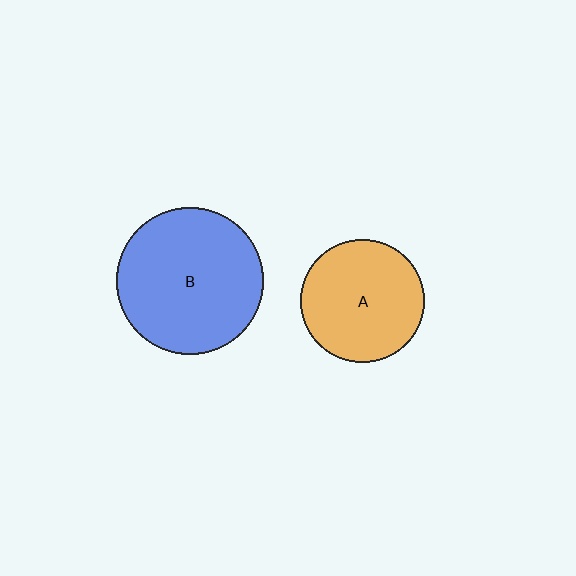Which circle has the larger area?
Circle B (blue).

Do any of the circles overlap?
No, none of the circles overlap.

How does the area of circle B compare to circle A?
Approximately 1.4 times.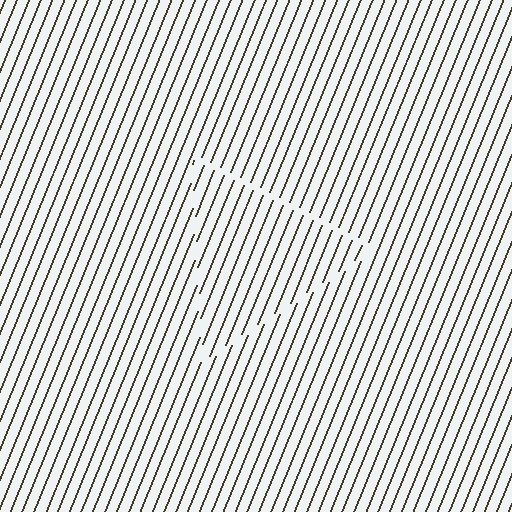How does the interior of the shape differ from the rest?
The interior of the shape contains the same grating, shifted by half a period — the contour is defined by the phase discontinuity where line-ends from the inner and outer gratings abut.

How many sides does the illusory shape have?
3 sides — the line-ends trace a triangle.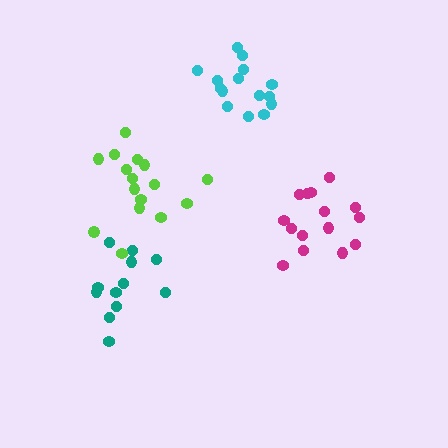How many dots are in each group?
Group 1: 12 dots, Group 2: 15 dots, Group 3: 15 dots, Group 4: 16 dots (58 total).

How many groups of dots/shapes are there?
There are 4 groups.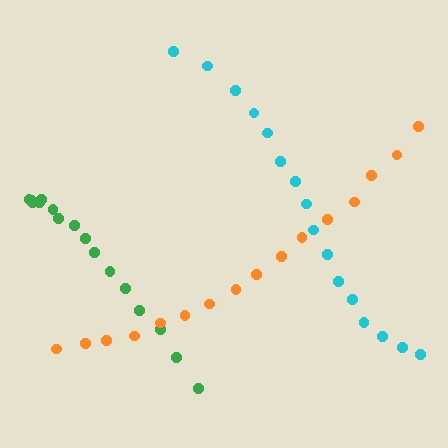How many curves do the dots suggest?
There are 3 distinct paths.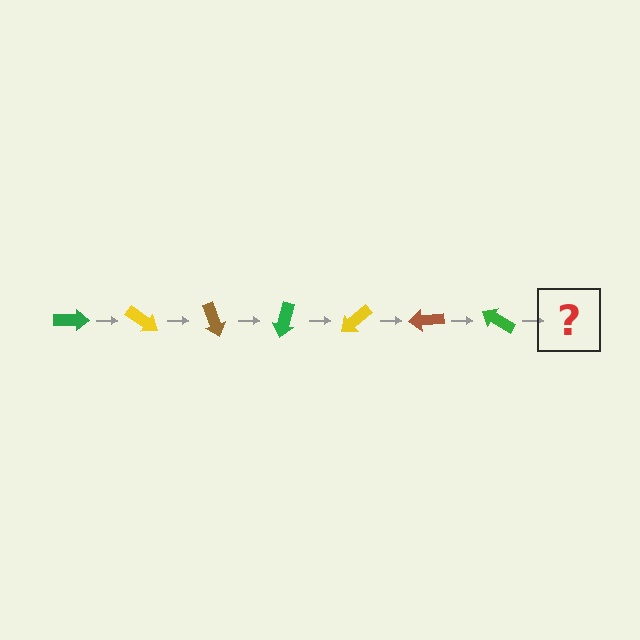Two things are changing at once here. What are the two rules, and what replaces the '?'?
The two rules are that it rotates 35 degrees each step and the color cycles through green, yellow, and brown. The '?' should be a yellow arrow, rotated 245 degrees from the start.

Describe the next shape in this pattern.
It should be a yellow arrow, rotated 245 degrees from the start.